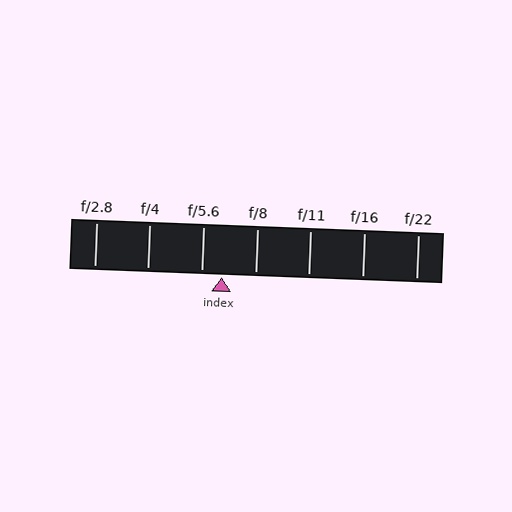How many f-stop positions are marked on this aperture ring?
There are 7 f-stop positions marked.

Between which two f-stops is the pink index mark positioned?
The index mark is between f/5.6 and f/8.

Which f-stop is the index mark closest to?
The index mark is closest to f/5.6.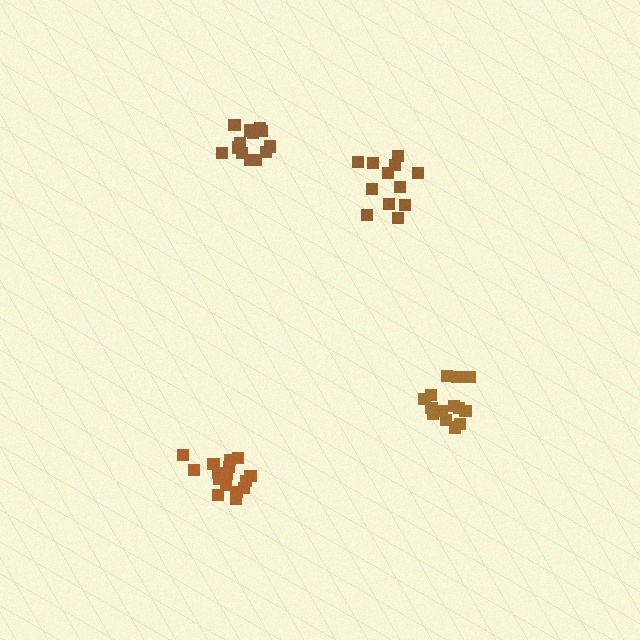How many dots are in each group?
Group 1: 14 dots, Group 2: 12 dots, Group 3: 13 dots, Group 4: 16 dots (55 total).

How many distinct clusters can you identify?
There are 4 distinct clusters.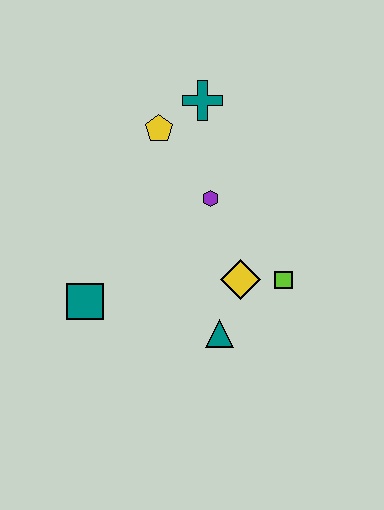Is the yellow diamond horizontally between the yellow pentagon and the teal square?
No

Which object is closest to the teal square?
The teal triangle is closest to the teal square.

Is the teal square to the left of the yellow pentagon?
Yes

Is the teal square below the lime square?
Yes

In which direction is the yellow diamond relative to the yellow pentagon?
The yellow diamond is below the yellow pentagon.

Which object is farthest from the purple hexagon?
The teal square is farthest from the purple hexagon.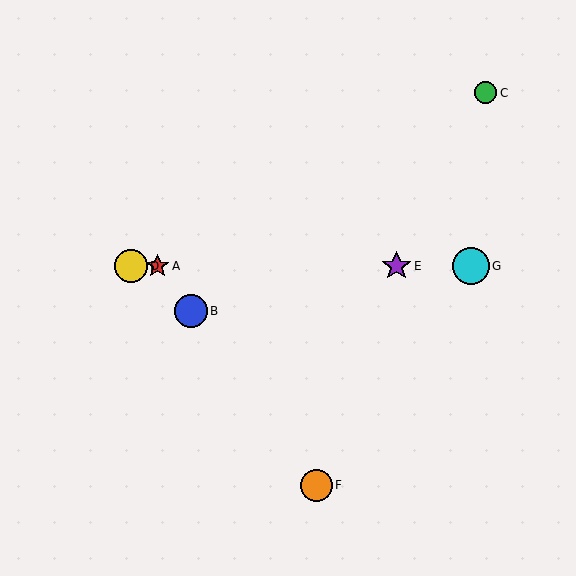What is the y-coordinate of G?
Object G is at y≈266.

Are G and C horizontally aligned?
No, G is at y≈266 and C is at y≈93.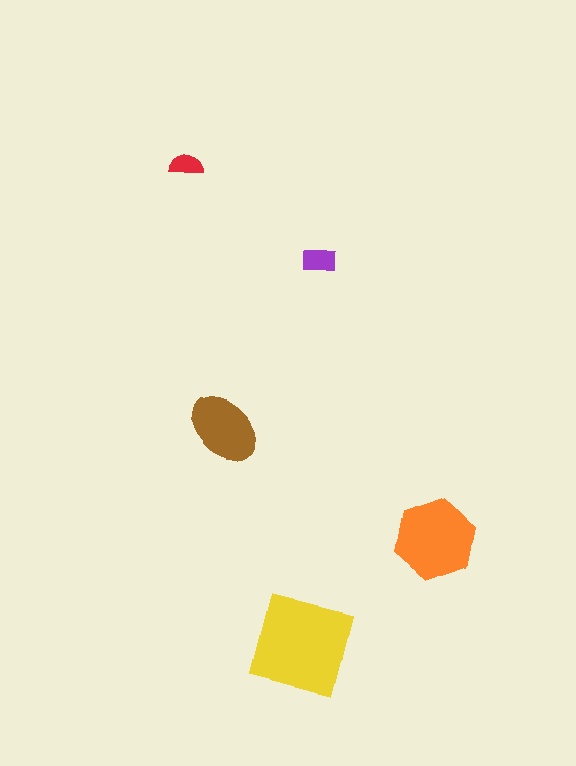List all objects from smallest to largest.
The red semicircle, the purple rectangle, the brown ellipse, the orange hexagon, the yellow square.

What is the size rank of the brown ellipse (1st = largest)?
3rd.